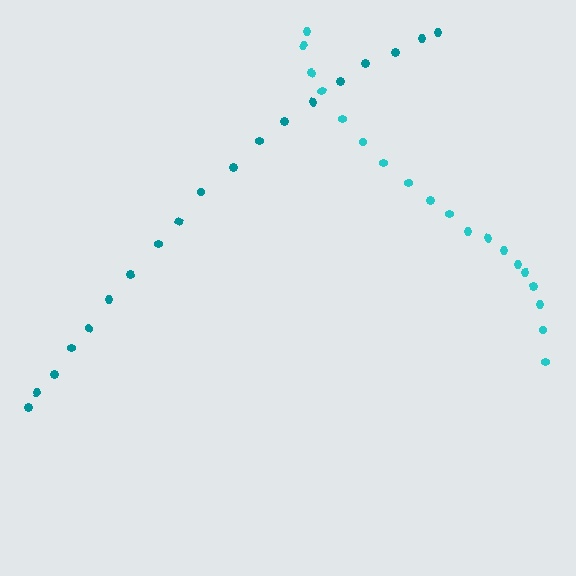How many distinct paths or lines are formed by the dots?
There are 2 distinct paths.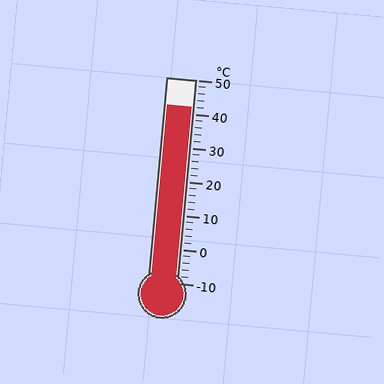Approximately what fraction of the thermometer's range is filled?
The thermometer is filled to approximately 85% of its range.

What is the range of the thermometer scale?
The thermometer scale ranges from -10°C to 50°C.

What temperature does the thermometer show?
The thermometer shows approximately 42°C.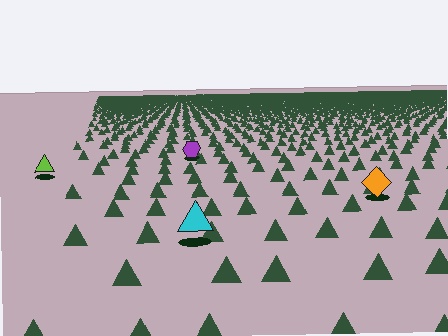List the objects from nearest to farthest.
From nearest to farthest: the cyan triangle, the orange diamond, the lime triangle, the purple hexagon.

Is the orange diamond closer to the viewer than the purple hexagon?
Yes. The orange diamond is closer — you can tell from the texture gradient: the ground texture is coarser near it.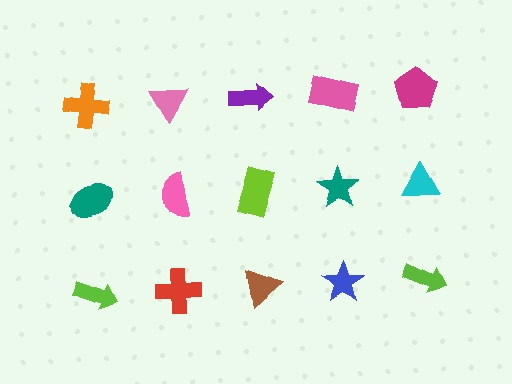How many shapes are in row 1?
5 shapes.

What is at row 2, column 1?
A teal ellipse.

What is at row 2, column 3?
A lime rectangle.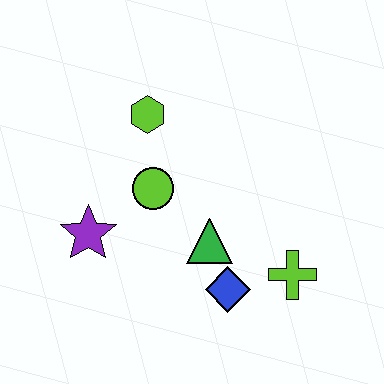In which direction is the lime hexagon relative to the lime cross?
The lime hexagon is above the lime cross.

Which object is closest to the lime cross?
The blue diamond is closest to the lime cross.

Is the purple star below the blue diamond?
No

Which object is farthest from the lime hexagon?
The lime cross is farthest from the lime hexagon.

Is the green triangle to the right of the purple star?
Yes